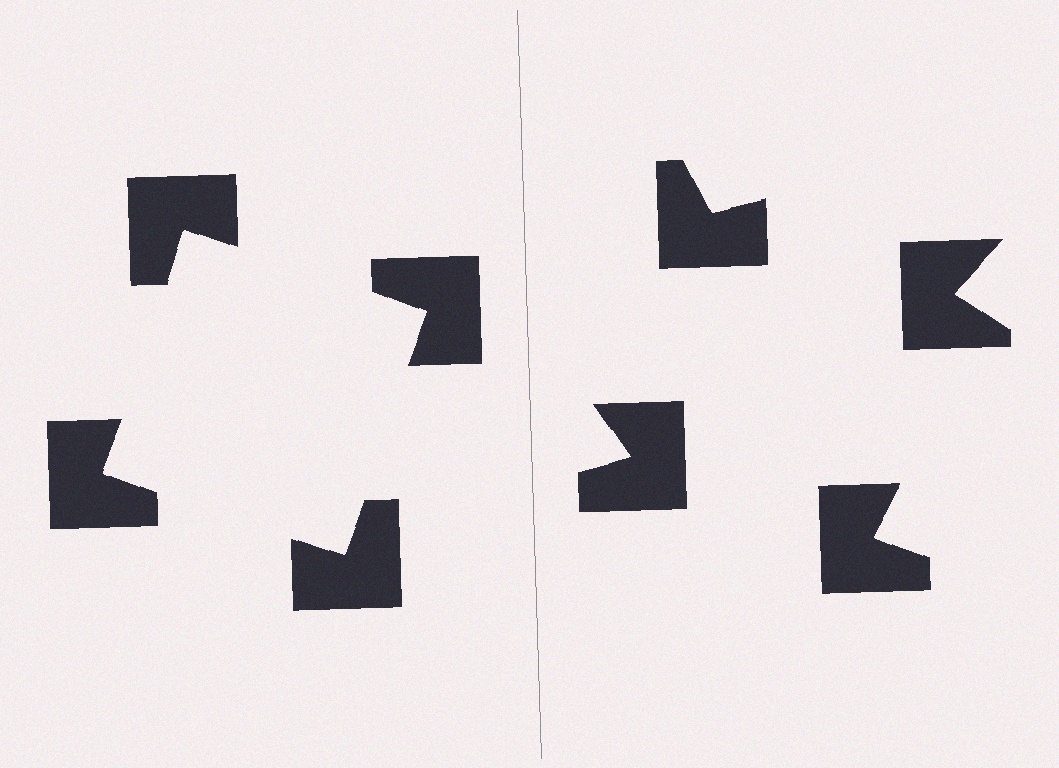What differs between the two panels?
The notched squares are positioned identically on both sides; only the wedge orientations differ. On the left they align to a square; on the right they are misaligned.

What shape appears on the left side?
An illusory square.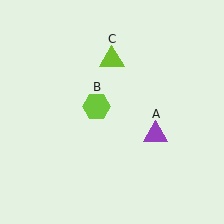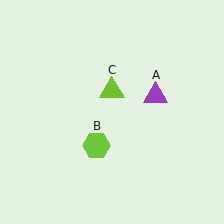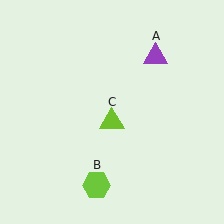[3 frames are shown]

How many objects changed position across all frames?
3 objects changed position: purple triangle (object A), lime hexagon (object B), lime triangle (object C).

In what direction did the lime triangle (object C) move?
The lime triangle (object C) moved down.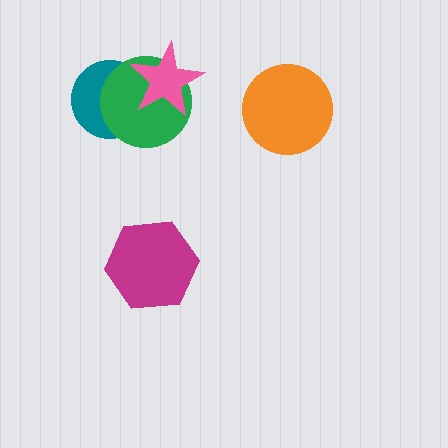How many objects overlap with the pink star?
2 objects overlap with the pink star.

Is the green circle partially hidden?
Yes, it is partially covered by another shape.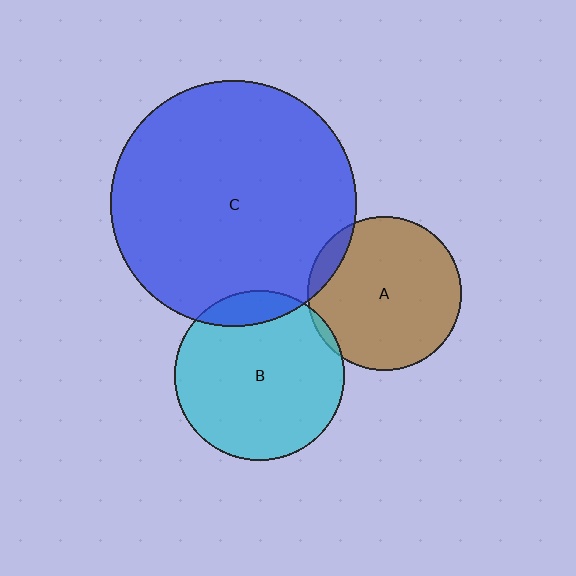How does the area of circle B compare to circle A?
Approximately 1.2 times.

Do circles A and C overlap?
Yes.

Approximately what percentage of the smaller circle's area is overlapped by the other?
Approximately 10%.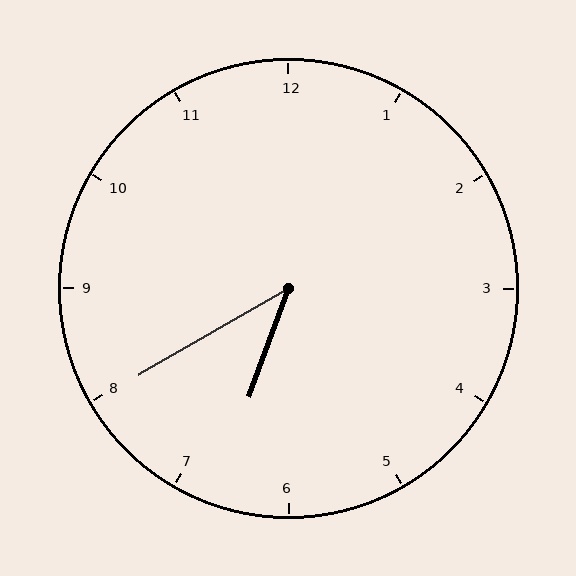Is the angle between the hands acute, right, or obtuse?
It is acute.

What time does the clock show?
6:40.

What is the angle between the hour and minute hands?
Approximately 40 degrees.